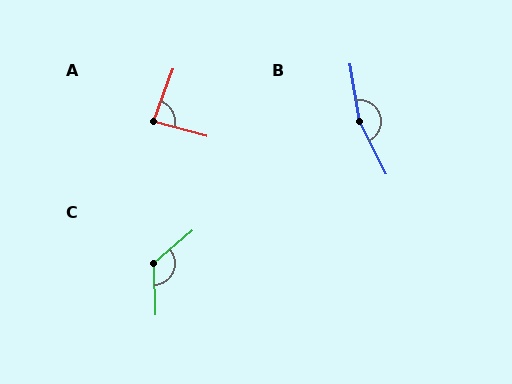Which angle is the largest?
B, at approximately 163 degrees.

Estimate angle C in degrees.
Approximately 128 degrees.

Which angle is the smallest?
A, at approximately 85 degrees.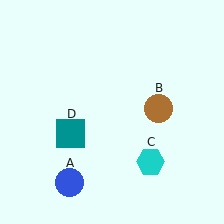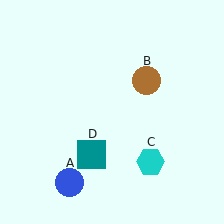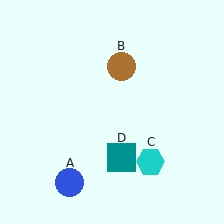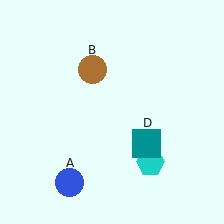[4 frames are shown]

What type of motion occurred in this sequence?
The brown circle (object B), teal square (object D) rotated counterclockwise around the center of the scene.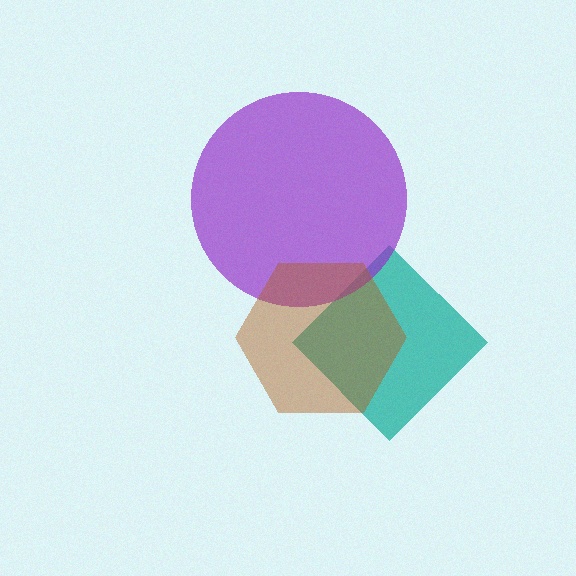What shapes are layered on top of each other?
The layered shapes are: a teal diamond, a purple circle, a brown hexagon.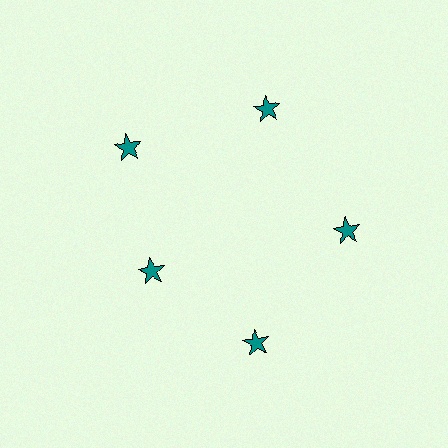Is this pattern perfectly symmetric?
No. The 5 teal stars are arranged in a ring, but one element near the 8 o'clock position is pulled inward toward the center, breaking the 5-fold rotational symmetry.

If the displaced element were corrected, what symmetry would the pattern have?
It would have 5-fold rotational symmetry — the pattern would map onto itself every 72 degrees.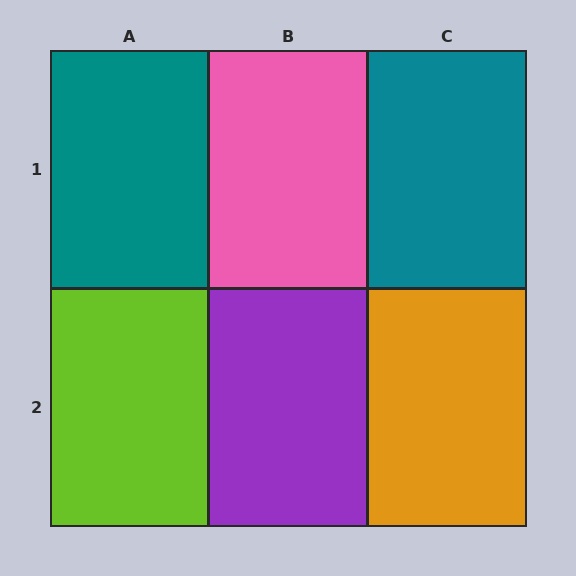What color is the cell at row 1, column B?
Pink.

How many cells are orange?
1 cell is orange.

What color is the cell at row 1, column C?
Teal.